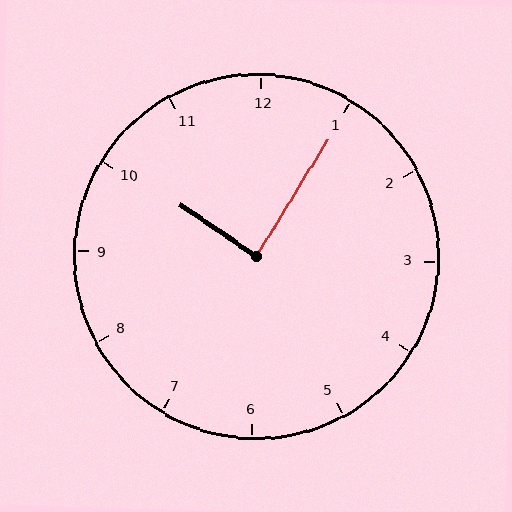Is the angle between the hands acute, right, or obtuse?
It is right.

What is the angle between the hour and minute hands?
Approximately 88 degrees.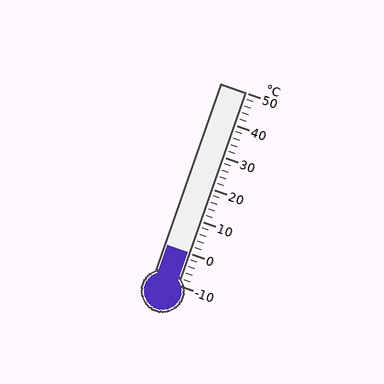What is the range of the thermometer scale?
The thermometer scale ranges from -10°C to 50°C.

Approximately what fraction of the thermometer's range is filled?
The thermometer is filled to approximately 15% of its range.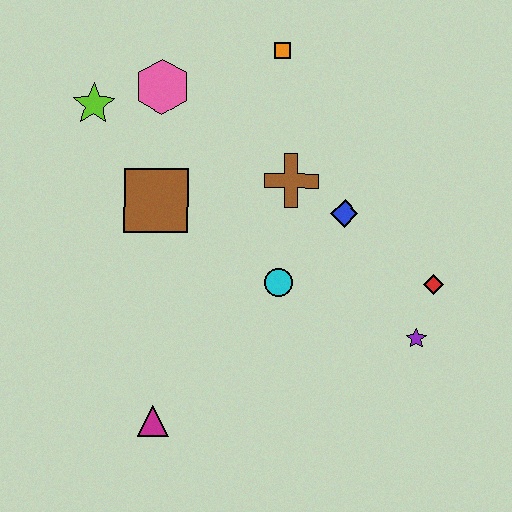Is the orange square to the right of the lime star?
Yes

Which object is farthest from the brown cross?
The magenta triangle is farthest from the brown cross.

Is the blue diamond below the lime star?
Yes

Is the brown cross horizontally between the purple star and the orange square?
Yes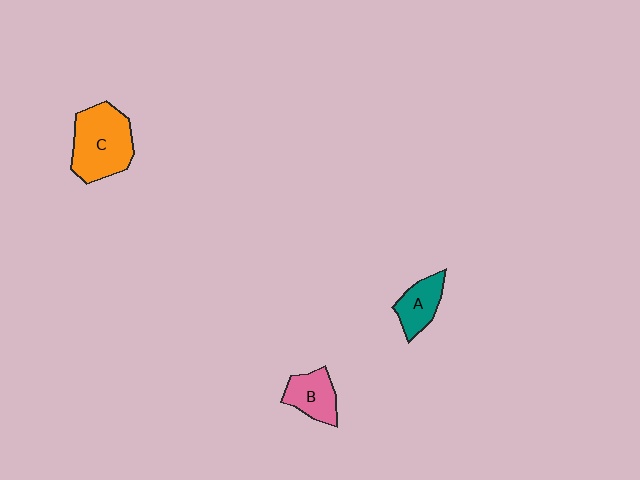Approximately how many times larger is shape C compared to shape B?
Approximately 1.8 times.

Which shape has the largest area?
Shape C (orange).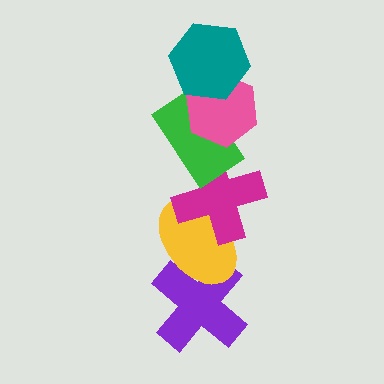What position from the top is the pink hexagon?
The pink hexagon is 2nd from the top.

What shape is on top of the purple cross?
The yellow ellipse is on top of the purple cross.